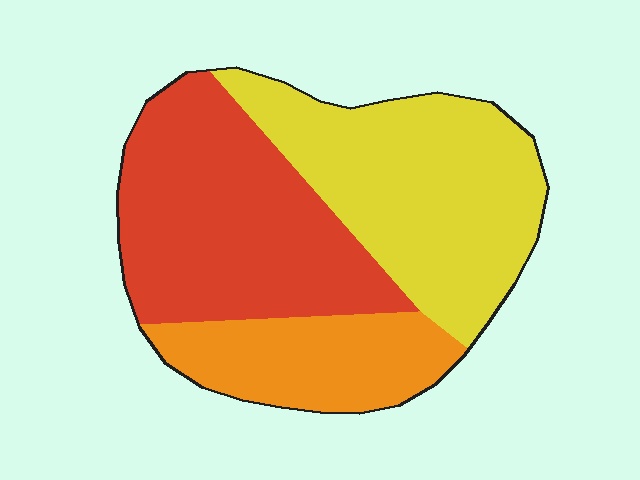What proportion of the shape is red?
Red covers around 40% of the shape.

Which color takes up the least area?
Orange, at roughly 20%.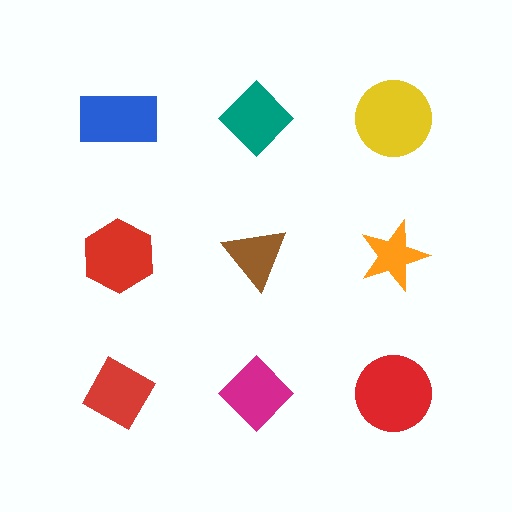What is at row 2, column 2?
A brown triangle.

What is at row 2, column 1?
A red hexagon.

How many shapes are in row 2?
3 shapes.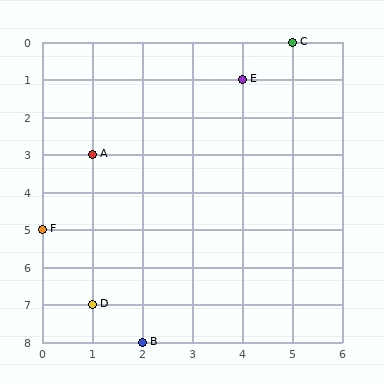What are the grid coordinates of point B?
Point B is at grid coordinates (2, 8).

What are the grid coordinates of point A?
Point A is at grid coordinates (1, 3).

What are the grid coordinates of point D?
Point D is at grid coordinates (1, 7).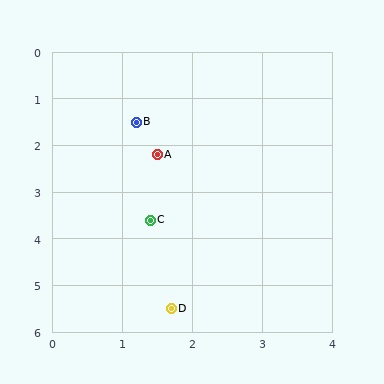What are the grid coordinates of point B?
Point B is at approximately (1.2, 1.5).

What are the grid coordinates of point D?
Point D is at approximately (1.7, 5.5).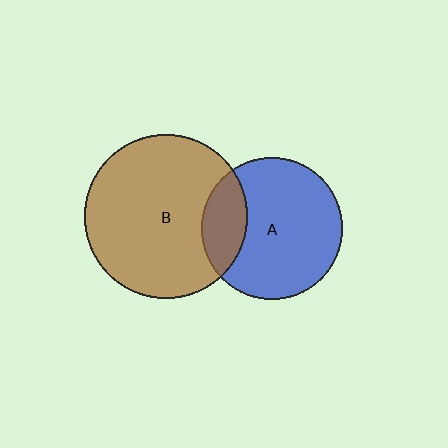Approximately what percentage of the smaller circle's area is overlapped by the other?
Approximately 20%.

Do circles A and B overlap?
Yes.